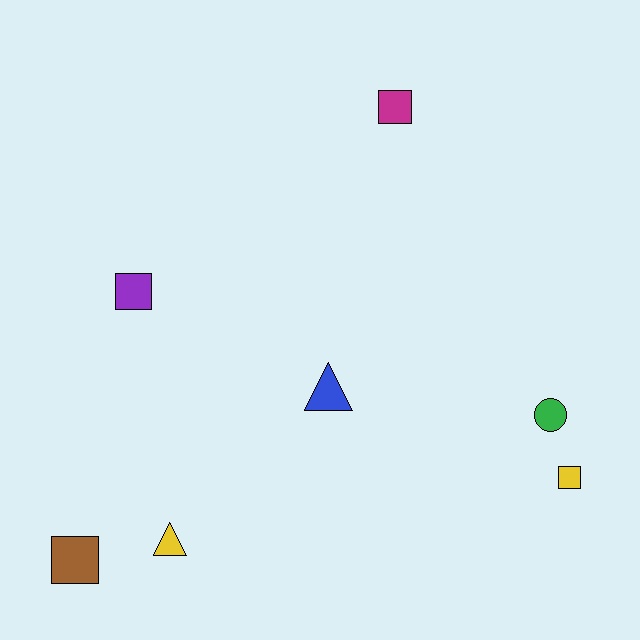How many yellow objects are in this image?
There are 2 yellow objects.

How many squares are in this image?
There are 4 squares.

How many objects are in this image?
There are 7 objects.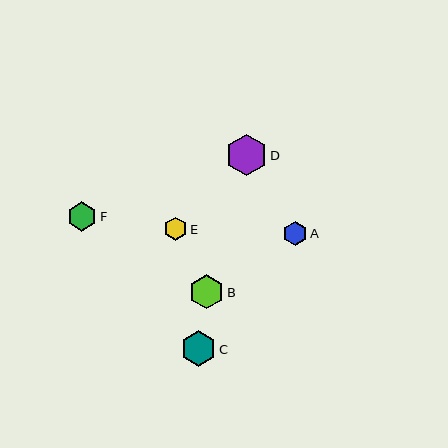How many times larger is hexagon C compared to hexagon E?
Hexagon C is approximately 1.6 times the size of hexagon E.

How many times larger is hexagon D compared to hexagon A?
Hexagon D is approximately 1.7 times the size of hexagon A.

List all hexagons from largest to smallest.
From largest to smallest: D, C, B, F, A, E.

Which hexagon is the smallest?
Hexagon E is the smallest with a size of approximately 23 pixels.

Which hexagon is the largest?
Hexagon D is the largest with a size of approximately 41 pixels.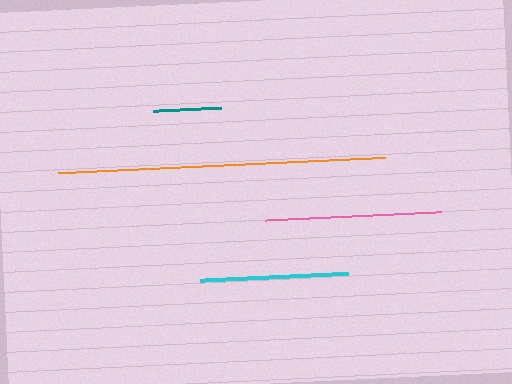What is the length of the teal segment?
The teal segment is approximately 67 pixels long.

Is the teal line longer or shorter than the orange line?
The orange line is longer than the teal line.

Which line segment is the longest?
The orange line is the longest at approximately 327 pixels.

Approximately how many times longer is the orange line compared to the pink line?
The orange line is approximately 1.9 times the length of the pink line.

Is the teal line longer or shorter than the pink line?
The pink line is longer than the teal line.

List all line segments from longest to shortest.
From longest to shortest: orange, pink, cyan, teal.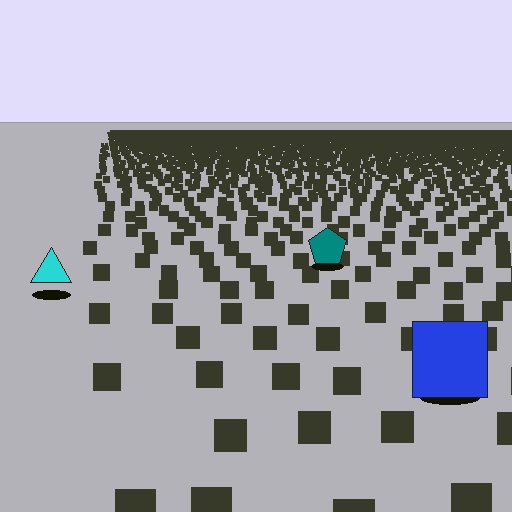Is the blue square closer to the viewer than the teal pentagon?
Yes. The blue square is closer — you can tell from the texture gradient: the ground texture is coarser near it.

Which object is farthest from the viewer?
The teal pentagon is farthest from the viewer. It appears smaller and the ground texture around it is denser.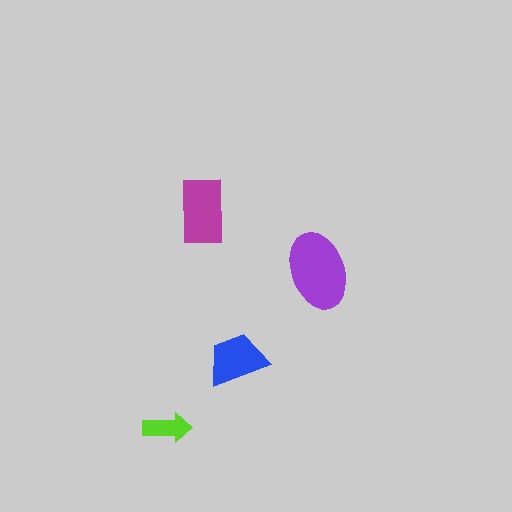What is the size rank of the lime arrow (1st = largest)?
4th.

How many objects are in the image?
There are 4 objects in the image.